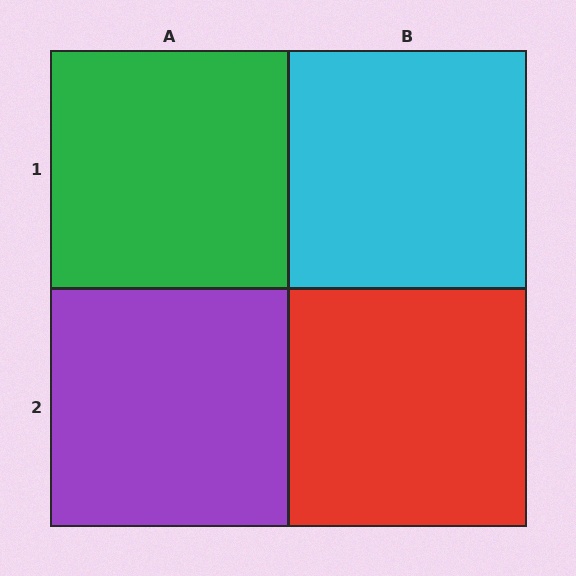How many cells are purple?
1 cell is purple.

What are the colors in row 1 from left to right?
Green, cyan.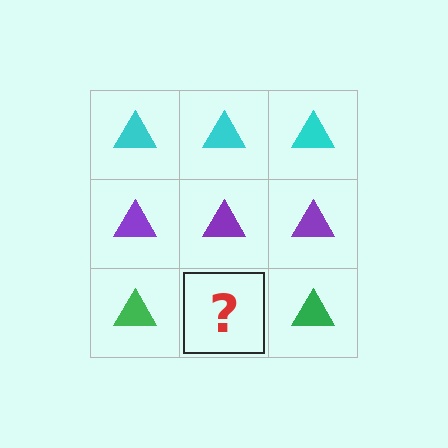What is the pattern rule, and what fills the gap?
The rule is that each row has a consistent color. The gap should be filled with a green triangle.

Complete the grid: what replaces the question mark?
The question mark should be replaced with a green triangle.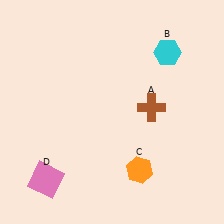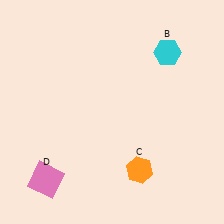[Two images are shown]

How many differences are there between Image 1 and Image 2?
There is 1 difference between the two images.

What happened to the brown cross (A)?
The brown cross (A) was removed in Image 2. It was in the top-right area of Image 1.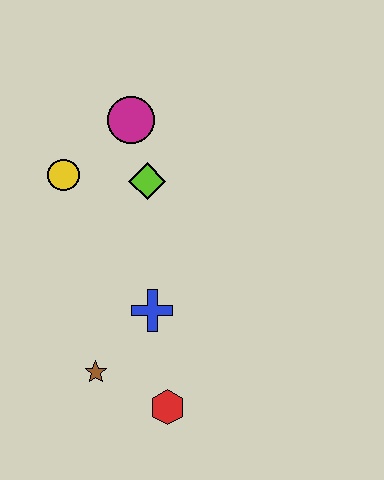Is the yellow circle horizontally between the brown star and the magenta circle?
No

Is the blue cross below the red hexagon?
No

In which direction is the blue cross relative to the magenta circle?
The blue cross is below the magenta circle.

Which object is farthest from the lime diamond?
The red hexagon is farthest from the lime diamond.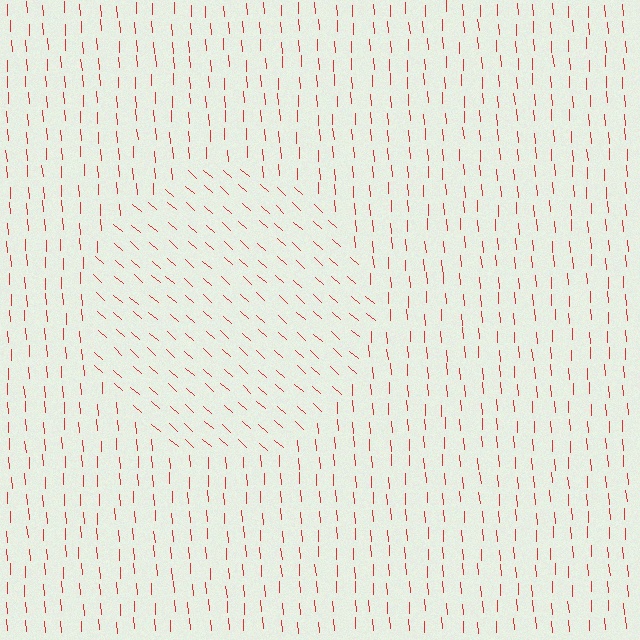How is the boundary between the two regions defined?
The boundary is defined purely by a change in line orientation (approximately 45 degrees difference). All lines are the same color and thickness.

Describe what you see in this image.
The image is filled with small red line segments. A circle region in the image has lines oriented differently from the surrounding lines, creating a visible texture boundary.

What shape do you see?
I see a circle.